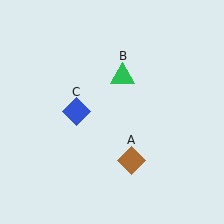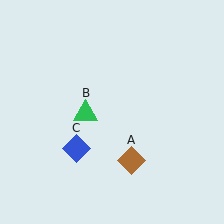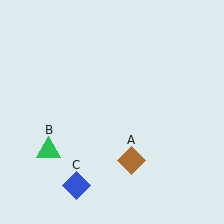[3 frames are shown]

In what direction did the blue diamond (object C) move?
The blue diamond (object C) moved down.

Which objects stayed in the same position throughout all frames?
Brown diamond (object A) remained stationary.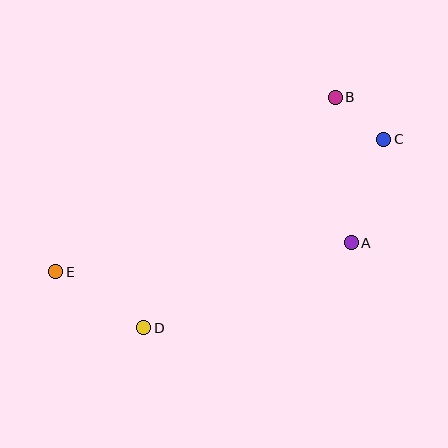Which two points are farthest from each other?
Points C and E are farthest from each other.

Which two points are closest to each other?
Points B and C are closest to each other.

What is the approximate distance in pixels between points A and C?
The distance between A and C is approximately 109 pixels.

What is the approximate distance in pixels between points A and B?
The distance between A and B is approximately 147 pixels.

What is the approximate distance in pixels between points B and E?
The distance between B and E is approximately 329 pixels.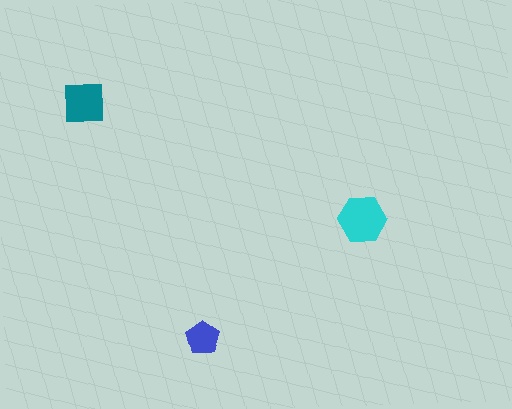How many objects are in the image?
There are 3 objects in the image.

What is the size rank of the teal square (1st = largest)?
2nd.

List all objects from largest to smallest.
The cyan hexagon, the teal square, the blue pentagon.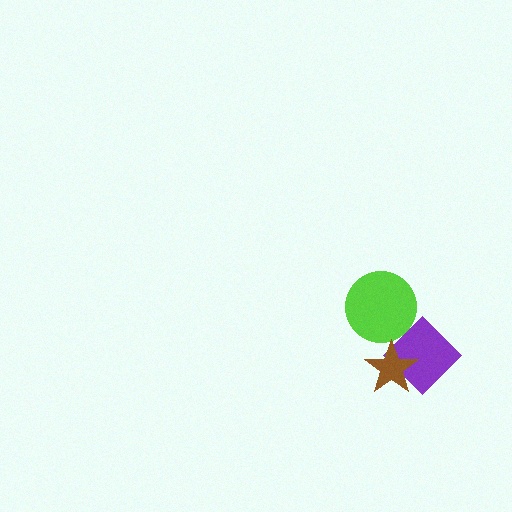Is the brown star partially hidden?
No, no other shape covers it.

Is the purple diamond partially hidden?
Yes, it is partially covered by another shape.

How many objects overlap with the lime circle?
1 object overlaps with the lime circle.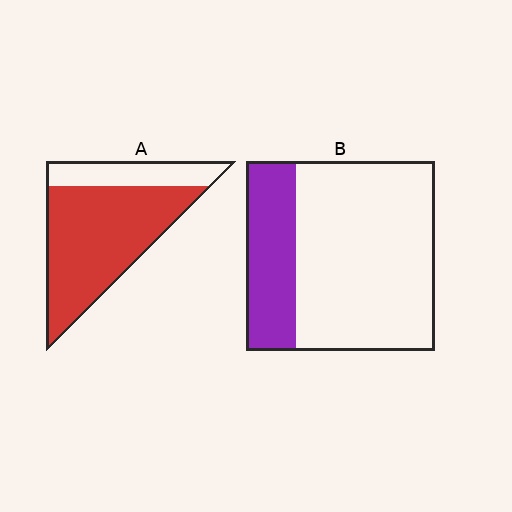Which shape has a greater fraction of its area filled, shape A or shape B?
Shape A.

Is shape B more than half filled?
No.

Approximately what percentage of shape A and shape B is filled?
A is approximately 75% and B is approximately 25%.